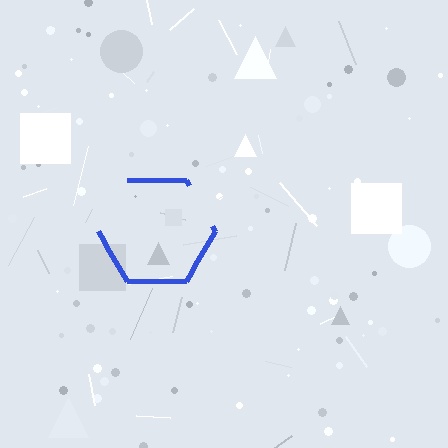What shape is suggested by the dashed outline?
The dashed outline suggests a hexagon.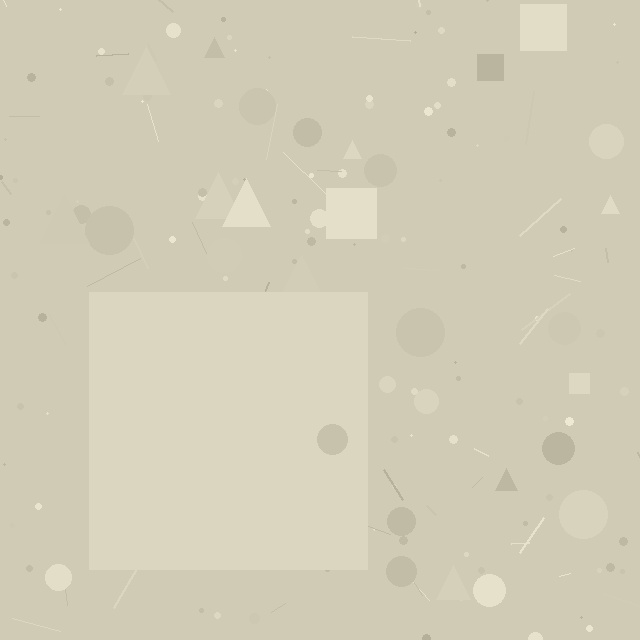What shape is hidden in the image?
A square is hidden in the image.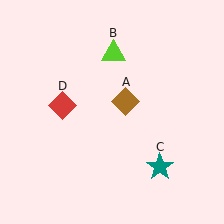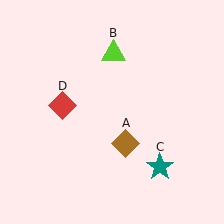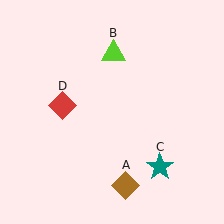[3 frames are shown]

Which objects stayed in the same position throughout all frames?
Lime triangle (object B) and teal star (object C) and red diamond (object D) remained stationary.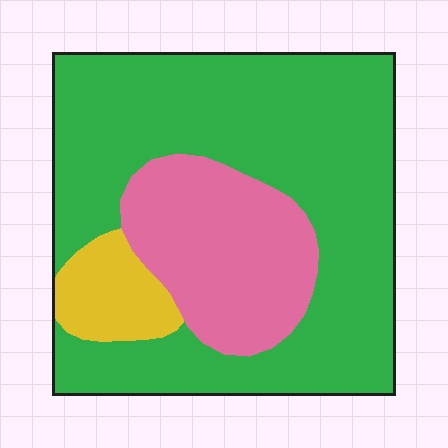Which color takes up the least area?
Yellow, at roughly 10%.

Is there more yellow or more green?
Green.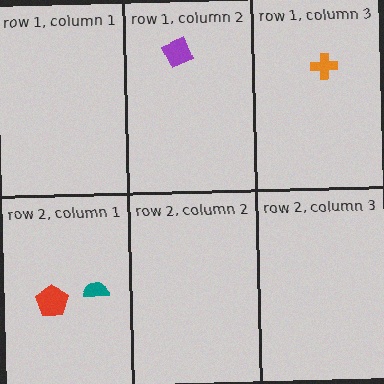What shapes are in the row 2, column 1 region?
The teal semicircle, the red pentagon.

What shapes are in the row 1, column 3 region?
The orange cross.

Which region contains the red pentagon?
The row 2, column 1 region.